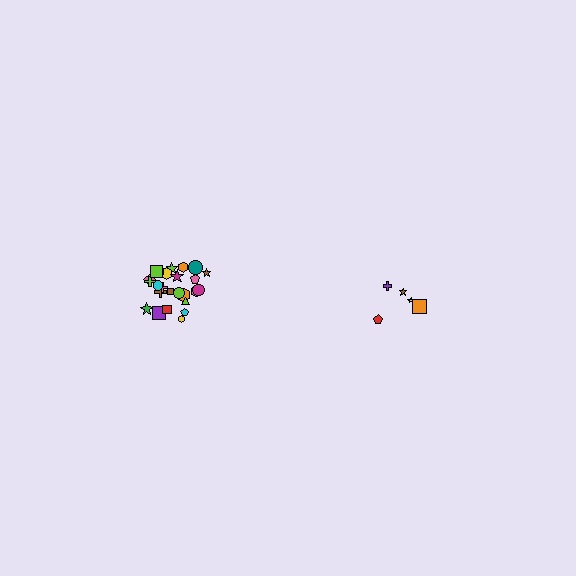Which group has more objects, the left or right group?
The left group.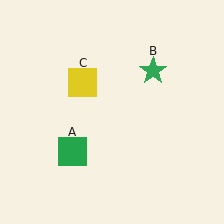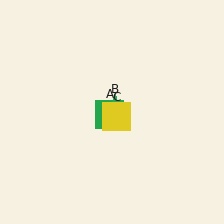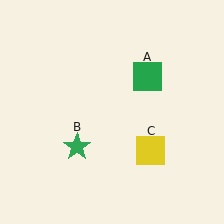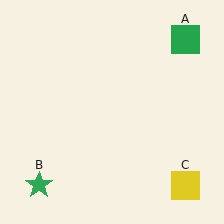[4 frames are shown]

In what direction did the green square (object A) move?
The green square (object A) moved up and to the right.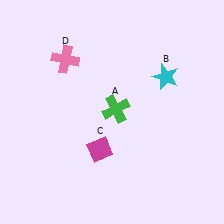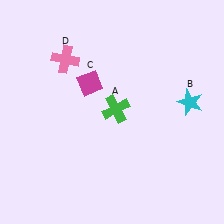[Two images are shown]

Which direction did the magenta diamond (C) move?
The magenta diamond (C) moved up.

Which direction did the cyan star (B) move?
The cyan star (B) moved down.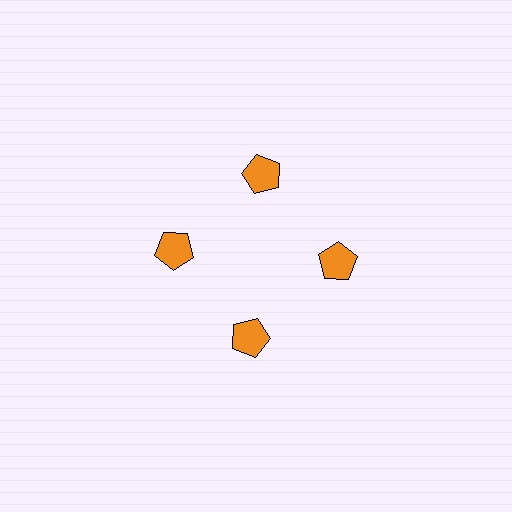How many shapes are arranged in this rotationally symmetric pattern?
There are 4 shapes, arranged in 4 groups of 1.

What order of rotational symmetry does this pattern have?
This pattern has 4-fold rotational symmetry.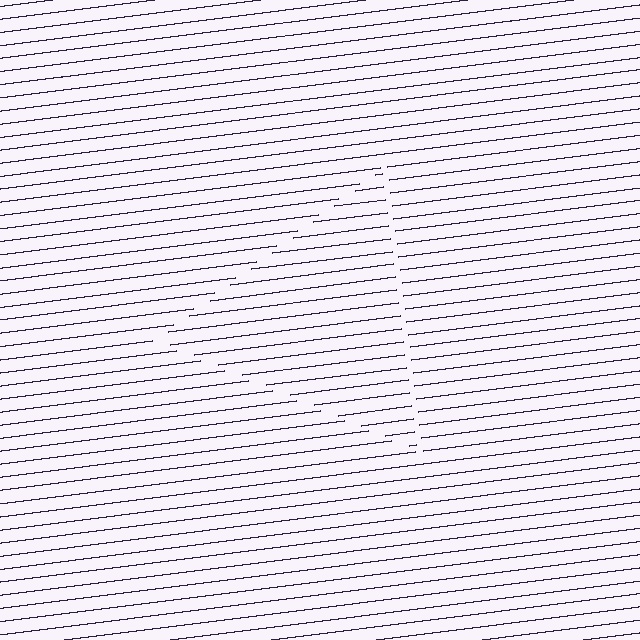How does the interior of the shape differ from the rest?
The interior of the shape contains the same grating, shifted by half a period — the contour is defined by the phase discontinuity where line-ends from the inner and outer gratings abut.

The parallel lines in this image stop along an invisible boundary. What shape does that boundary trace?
An illusory triangle. The interior of the shape contains the same grating, shifted by half a period — the contour is defined by the phase discontinuity where line-ends from the inner and outer gratings abut.